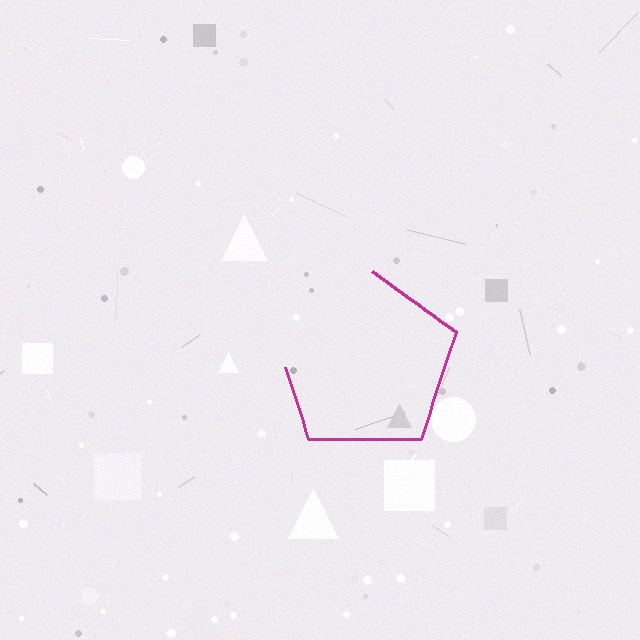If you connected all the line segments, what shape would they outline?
They would outline a pentagon.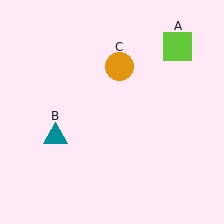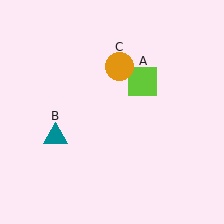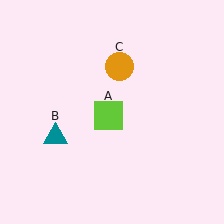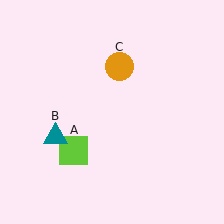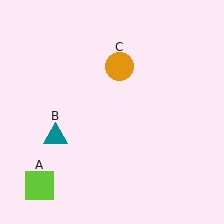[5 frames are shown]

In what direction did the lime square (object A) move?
The lime square (object A) moved down and to the left.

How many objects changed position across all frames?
1 object changed position: lime square (object A).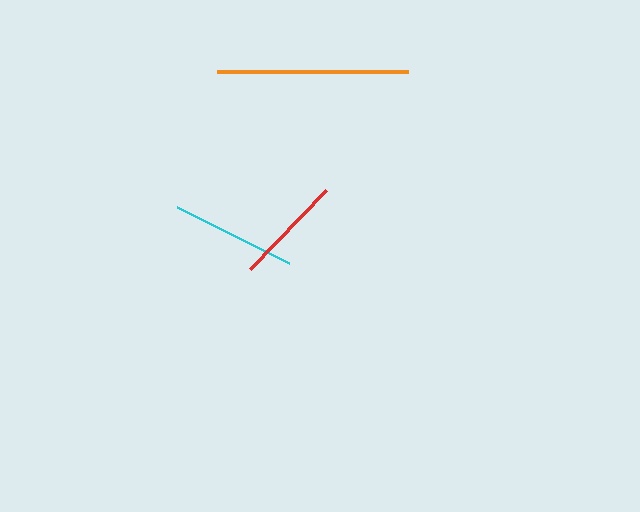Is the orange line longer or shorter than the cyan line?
The orange line is longer than the cyan line.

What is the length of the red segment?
The red segment is approximately 109 pixels long.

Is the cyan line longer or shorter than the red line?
The cyan line is longer than the red line.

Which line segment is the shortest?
The red line is the shortest at approximately 109 pixels.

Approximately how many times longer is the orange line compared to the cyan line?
The orange line is approximately 1.5 times the length of the cyan line.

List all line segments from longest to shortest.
From longest to shortest: orange, cyan, red.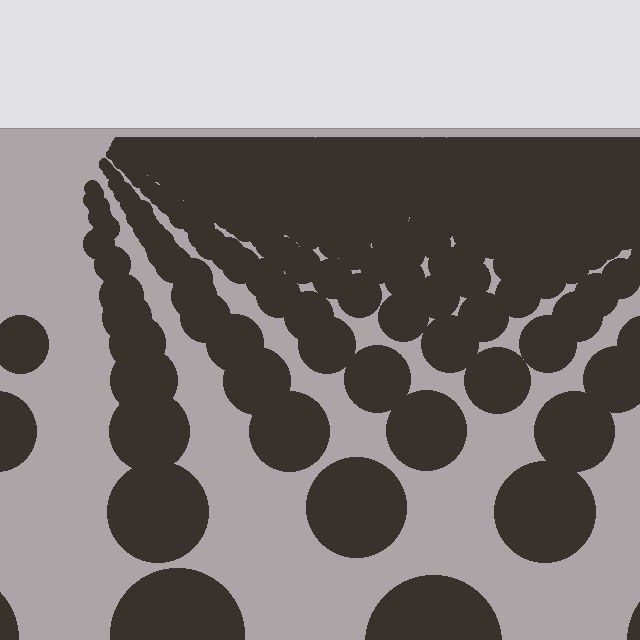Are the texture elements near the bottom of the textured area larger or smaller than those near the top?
Larger. Near the bottom, elements are closer to the viewer and appear at a bigger on-screen size.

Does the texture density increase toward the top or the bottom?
Density increases toward the top.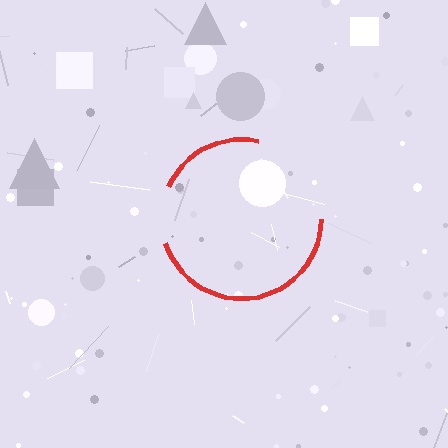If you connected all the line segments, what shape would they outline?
They would outline a circle.